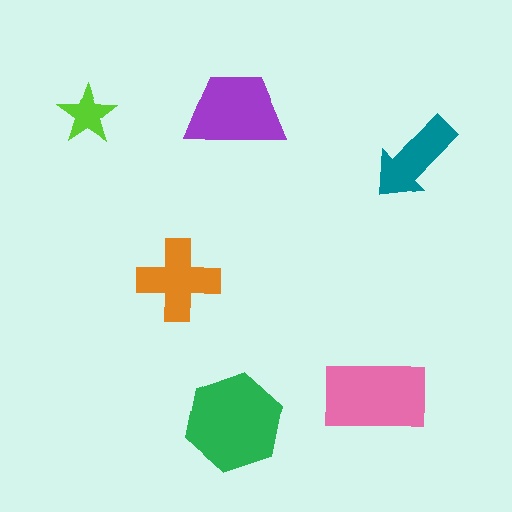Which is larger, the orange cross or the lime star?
The orange cross.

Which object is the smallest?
The lime star.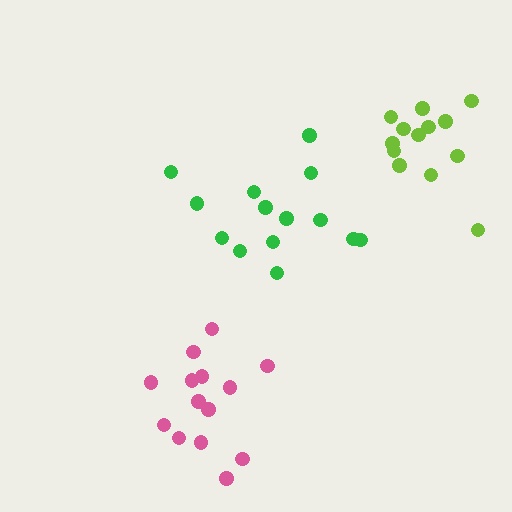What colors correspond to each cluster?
The clusters are colored: lime, pink, green.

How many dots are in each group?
Group 1: 13 dots, Group 2: 14 dots, Group 3: 14 dots (41 total).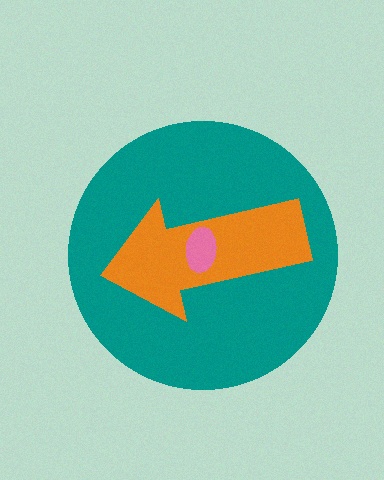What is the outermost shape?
The teal circle.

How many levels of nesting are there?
3.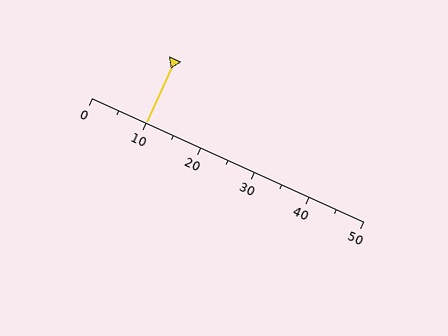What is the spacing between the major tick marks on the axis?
The major ticks are spaced 10 apart.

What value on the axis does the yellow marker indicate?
The marker indicates approximately 10.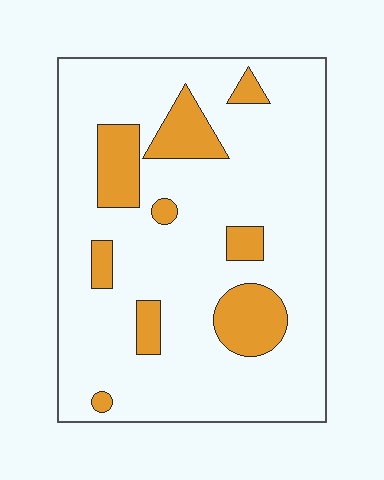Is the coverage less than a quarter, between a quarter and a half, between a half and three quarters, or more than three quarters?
Less than a quarter.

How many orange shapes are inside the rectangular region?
9.